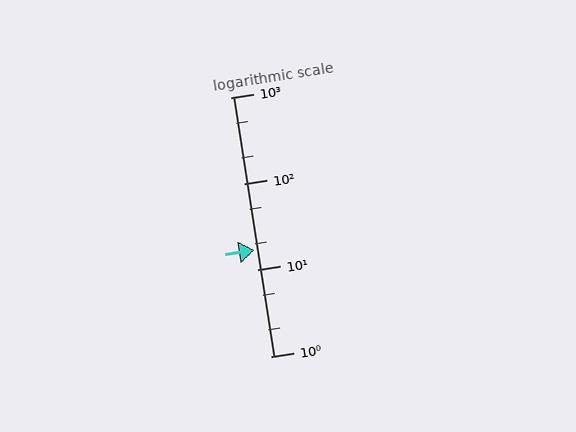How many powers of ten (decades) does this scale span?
The scale spans 3 decades, from 1 to 1000.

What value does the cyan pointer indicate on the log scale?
The pointer indicates approximately 17.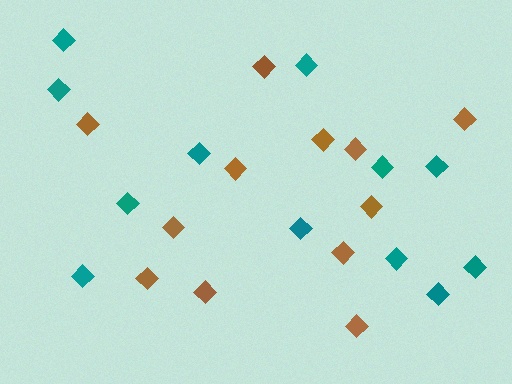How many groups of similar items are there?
There are 2 groups: one group of teal diamonds (12) and one group of brown diamonds (12).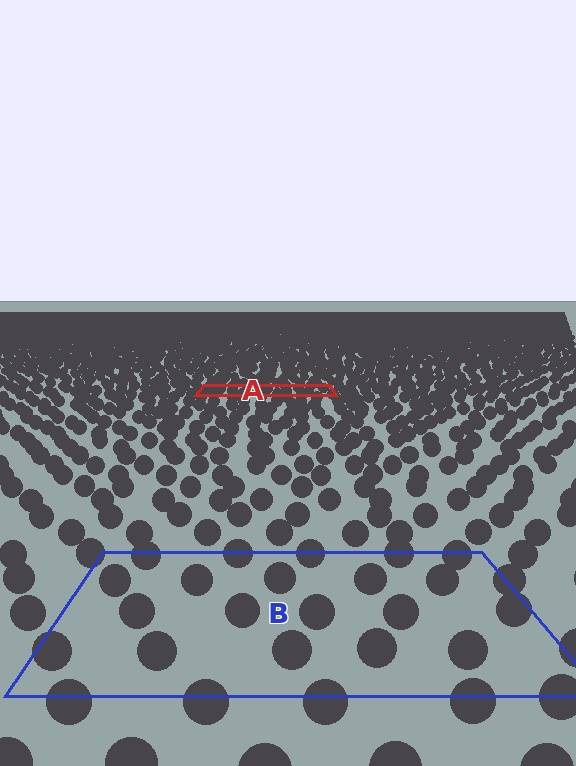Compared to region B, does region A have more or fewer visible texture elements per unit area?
Region A has more texture elements per unit area — they are packed more densely because it is farther away.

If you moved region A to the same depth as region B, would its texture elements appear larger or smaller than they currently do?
They would appear larger. At a closer depth, the same texture elements are projected at a bigger on-screen size.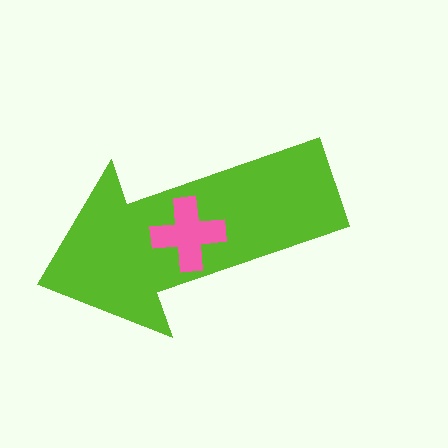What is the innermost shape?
The pink cross.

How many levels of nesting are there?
2.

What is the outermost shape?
The lime arrow.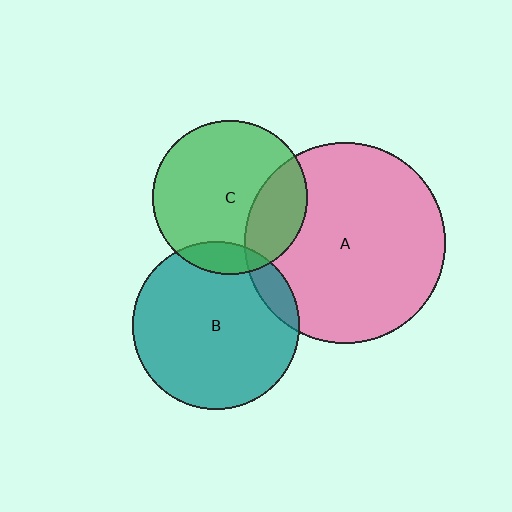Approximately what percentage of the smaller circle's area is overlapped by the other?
Approximately 10%.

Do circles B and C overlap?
Yes.